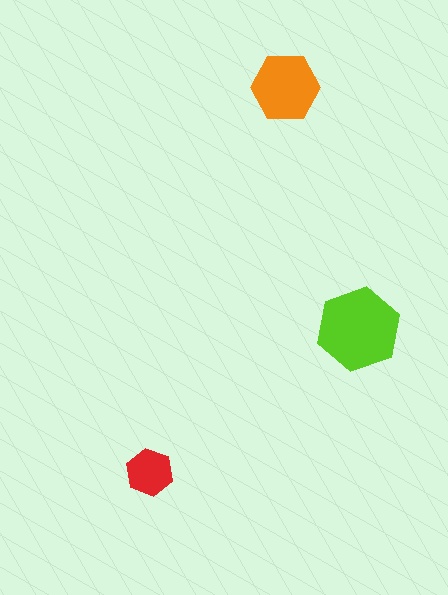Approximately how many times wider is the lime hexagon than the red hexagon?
About 2 times wider.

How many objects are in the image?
There are 3 objects in the image.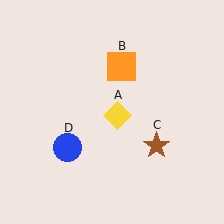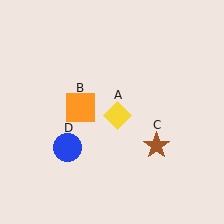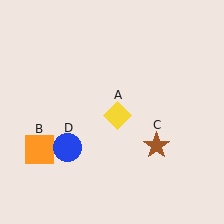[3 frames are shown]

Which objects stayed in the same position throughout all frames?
Yellow diamond (object A) and brown star (object C) and blue circle (object D) remained stationary.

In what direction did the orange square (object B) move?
The orange square (object B) moved down and to the left.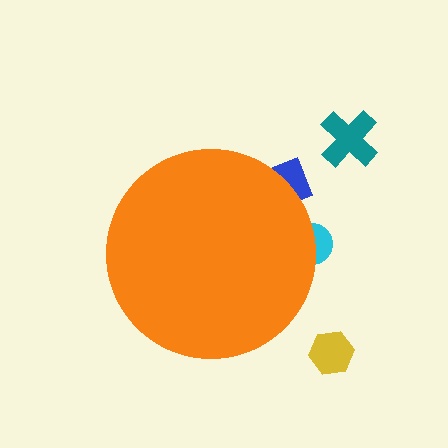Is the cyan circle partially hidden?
Yes, the cyan circle is partially hidden behind the orange circle.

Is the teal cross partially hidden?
No, the teal cross is fully visible.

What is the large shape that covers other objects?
An orange circle.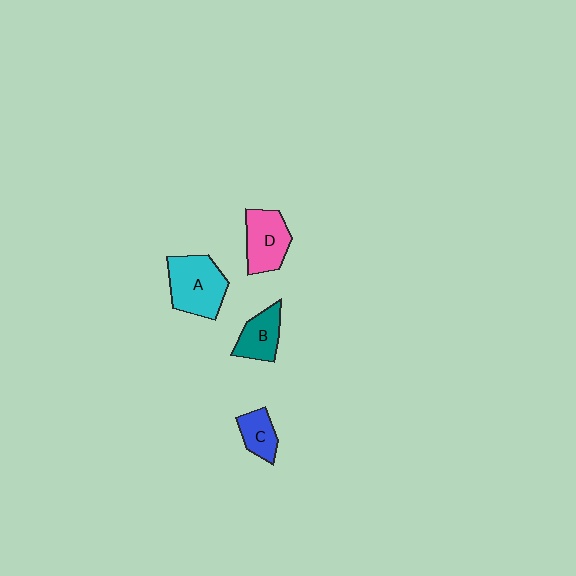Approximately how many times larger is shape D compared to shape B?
Approximately 1.3 times.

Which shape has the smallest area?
Shape C (blue).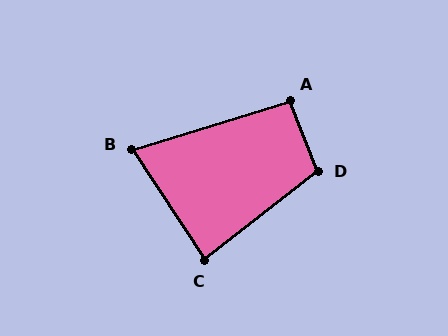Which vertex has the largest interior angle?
D, at approximately 106 degrees.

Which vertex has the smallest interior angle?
B, at approximately 74 degrees.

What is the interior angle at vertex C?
Approximately 85 degrees (approximately right).